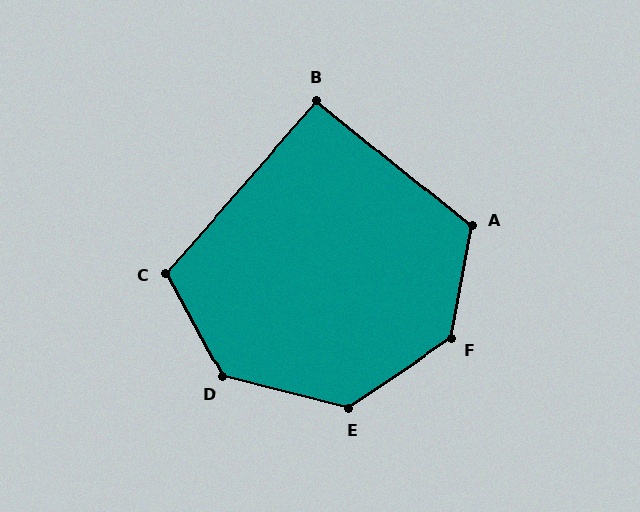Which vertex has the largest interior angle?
F, at approximately 135 degrees.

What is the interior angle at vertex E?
Approximately 132 degrees (obtuse).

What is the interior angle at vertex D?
Approximately 133 degrees (obtuse).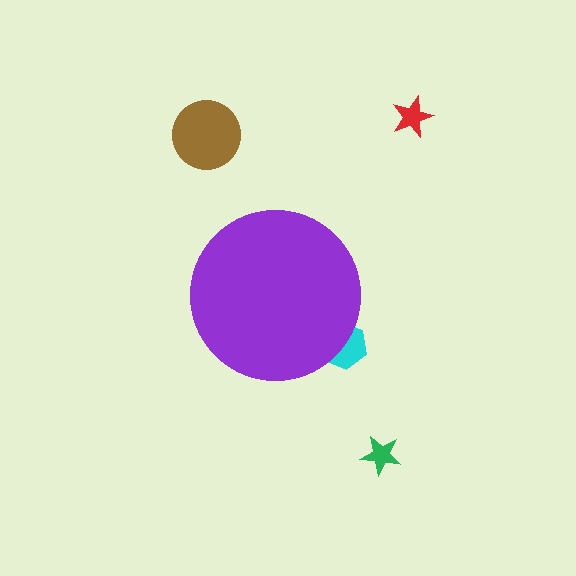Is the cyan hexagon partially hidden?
Yes, the cyan hexagon is partially hidden behind the purple circle.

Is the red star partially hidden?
No, the red star is fully visible.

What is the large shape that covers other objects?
A purple circle.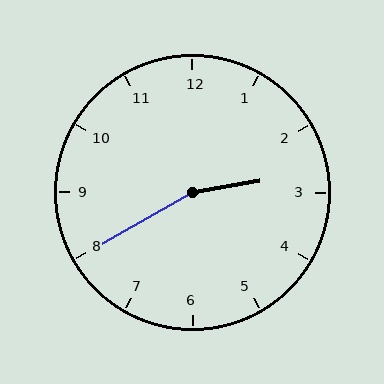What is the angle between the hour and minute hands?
Approximately 160 degrees.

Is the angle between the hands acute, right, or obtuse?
It is obtuse.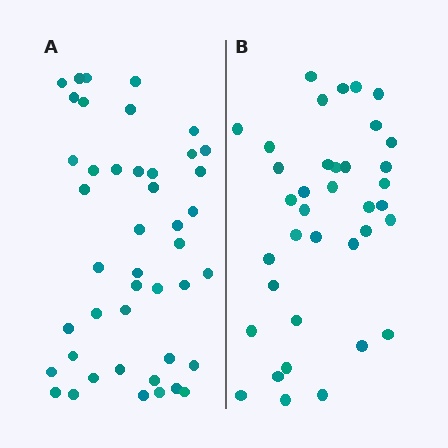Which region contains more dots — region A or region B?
Region A (the left region) has more dots.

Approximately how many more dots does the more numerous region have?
Region A has roughly 8 or so more dots than region B.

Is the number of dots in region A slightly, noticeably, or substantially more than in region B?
Region A has only slightly more — the two regions are fairly close. The ratio is roughly 1.2 to 1.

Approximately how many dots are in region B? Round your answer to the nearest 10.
About 40 dots. (The exact count is 37, which rounds to 40.)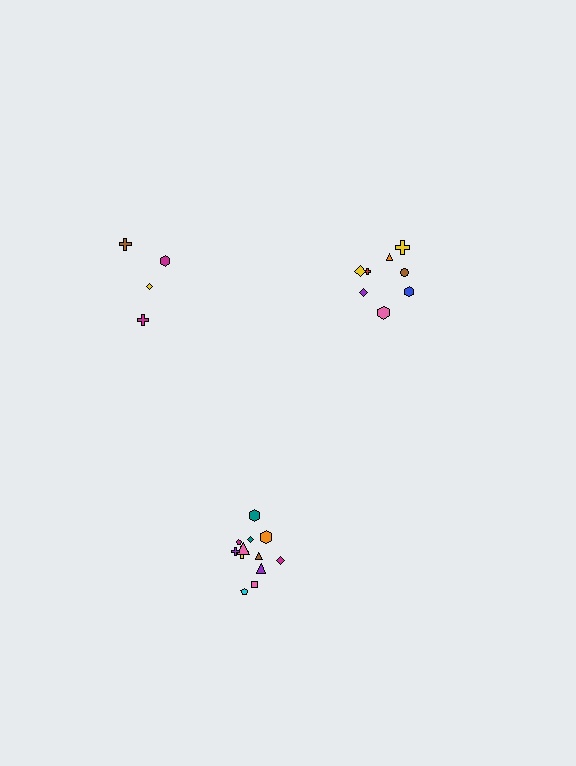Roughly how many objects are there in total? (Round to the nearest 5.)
Roughly 25 objects in total.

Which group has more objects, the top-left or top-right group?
The top-right group.